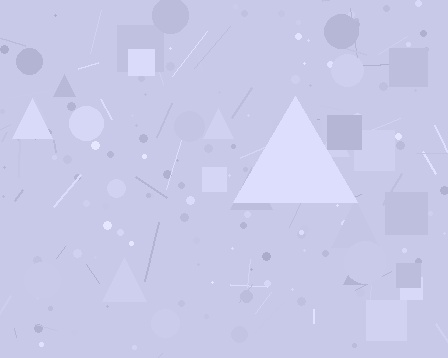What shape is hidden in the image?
A triangle is hidden in the image.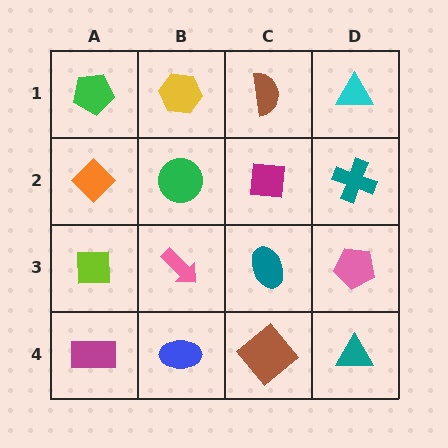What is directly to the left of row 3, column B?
A lime square.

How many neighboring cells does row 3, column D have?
3.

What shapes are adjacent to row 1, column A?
An orange diamond (row 2, column A), a yellow hexagon (row 1, column B).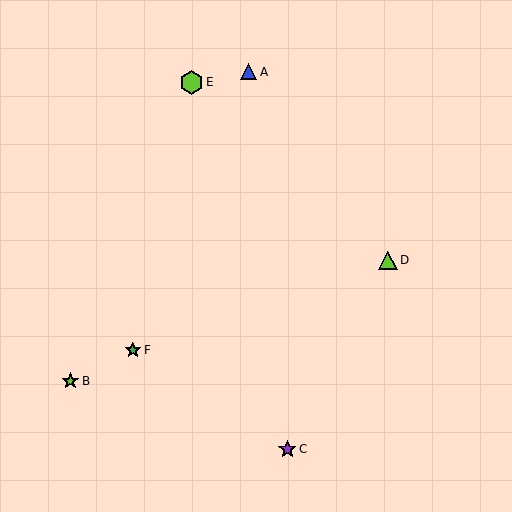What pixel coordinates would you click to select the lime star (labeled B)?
Click at (70, 381) to select the lime star B.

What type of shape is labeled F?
Shape F is a green star.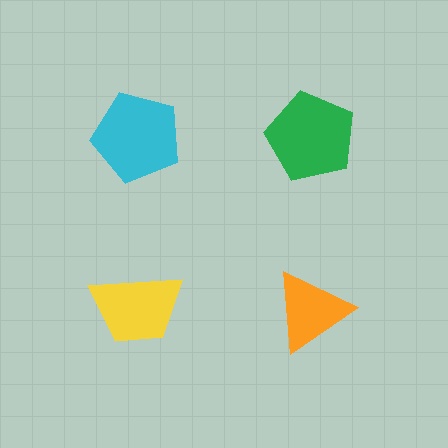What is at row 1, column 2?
A green pentagon.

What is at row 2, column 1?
A yellow trapezoid.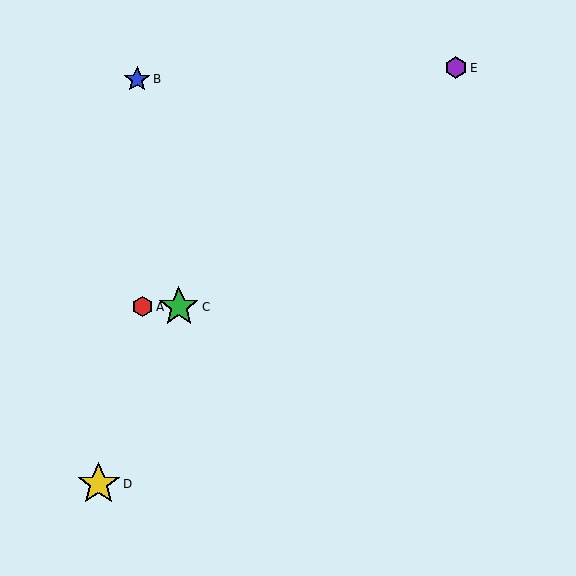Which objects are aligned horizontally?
Objects A, C are aligned horizontally.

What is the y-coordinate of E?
Object E is at y≈68.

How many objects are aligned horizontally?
2 objects (A, C) are aligned horizontally.